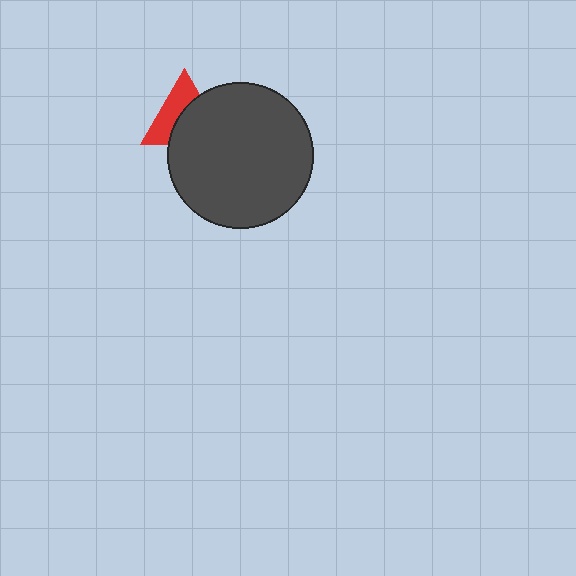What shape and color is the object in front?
The object in front is a dark gray circle.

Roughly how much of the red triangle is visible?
About half of it is visible (roughly 47%).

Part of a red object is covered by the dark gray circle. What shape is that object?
It is a triangle.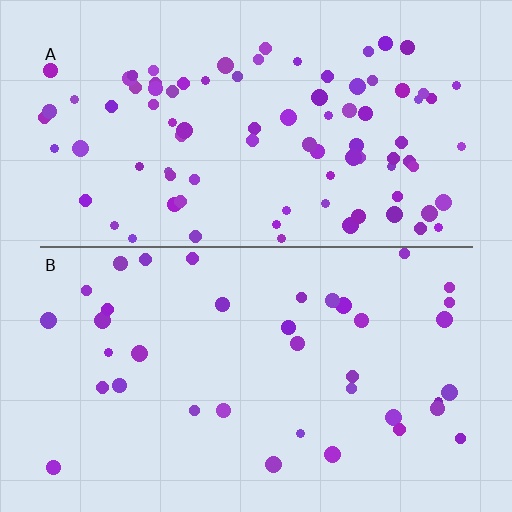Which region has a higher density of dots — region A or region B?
A (the top).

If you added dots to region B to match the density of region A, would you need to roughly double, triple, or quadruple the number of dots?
Approximately double.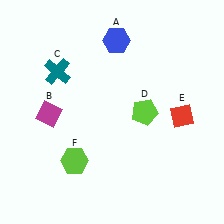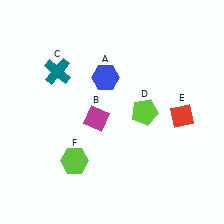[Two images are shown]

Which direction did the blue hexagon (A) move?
The blue hexagon (A) moved down.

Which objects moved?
The objects that moved are: the blue hexagon (A), the magenta diamond (B).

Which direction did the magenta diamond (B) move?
The magenta diamond (B) moved right.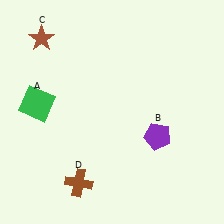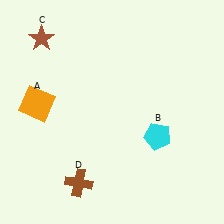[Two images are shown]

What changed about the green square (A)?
In Image 1, A is green. In Image 2, it changed to orange.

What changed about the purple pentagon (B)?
In Image 1, B is purple. In Image 2, it changed to cyan.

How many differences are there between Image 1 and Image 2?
There are 2 differences between the two images.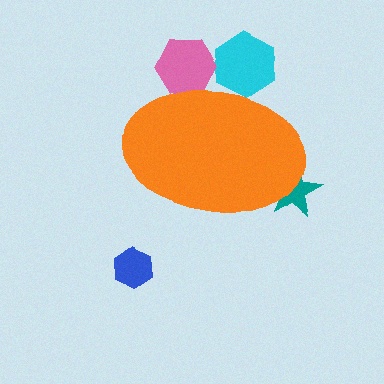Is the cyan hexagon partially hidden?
Yes, the cyan hexagon is partially hidden behind the orange ellipse.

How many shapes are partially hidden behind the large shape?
3 shapes are partially hidden.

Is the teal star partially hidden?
Yes, the teal star is partially hidden behind the orange ellipse.